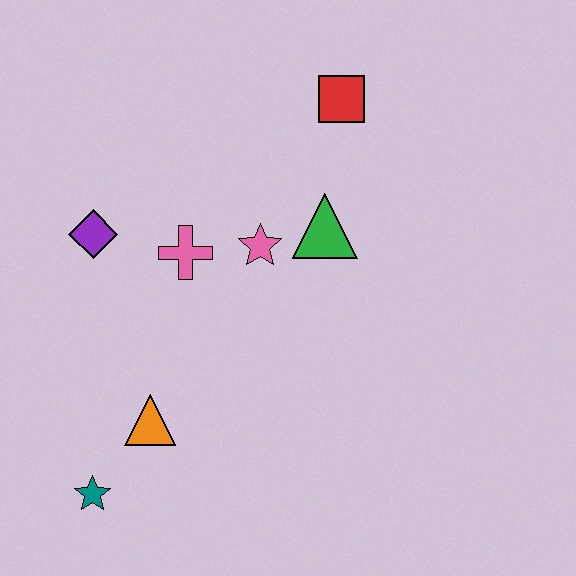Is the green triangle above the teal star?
Yes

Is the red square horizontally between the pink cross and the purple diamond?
No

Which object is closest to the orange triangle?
The teal star is closest to the orange triangle.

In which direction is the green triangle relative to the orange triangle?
The green triangle is above the orange triangle.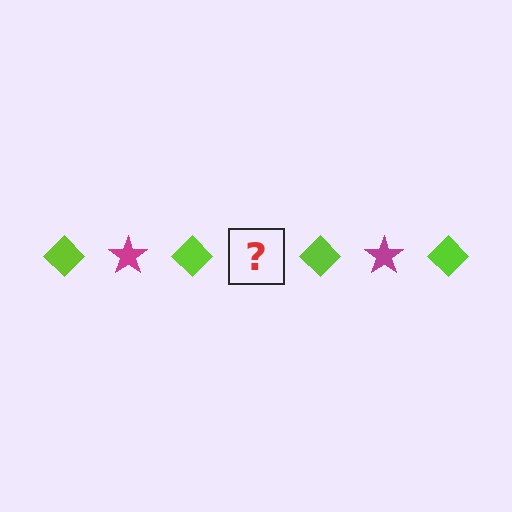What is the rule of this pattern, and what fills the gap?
The rule is that the pattern alternates between lime diamond and magenta star. The gap should be filled with a magenta star.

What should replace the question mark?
The question mark should be replaced with a magenta star.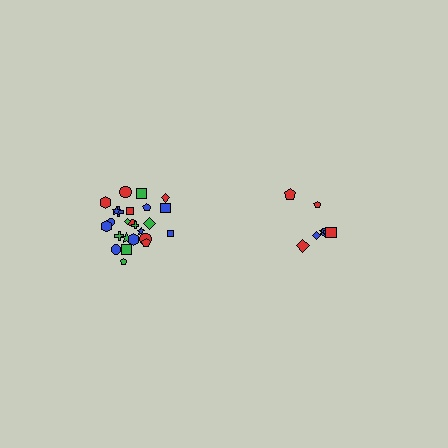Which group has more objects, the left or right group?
The left group.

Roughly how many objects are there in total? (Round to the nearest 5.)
Roughly 30 objects in total.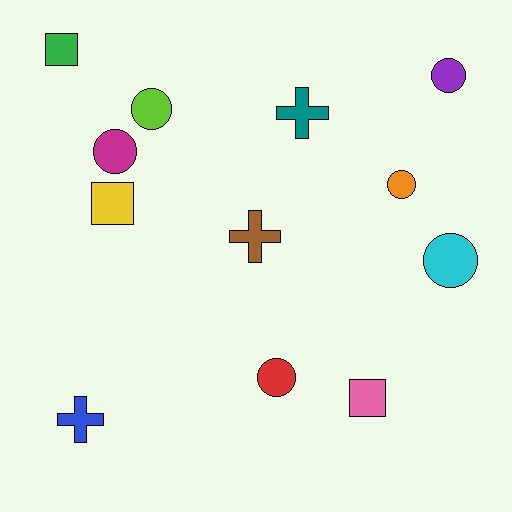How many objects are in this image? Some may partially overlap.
There are 12 objects.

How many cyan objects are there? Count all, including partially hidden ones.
There is 1 cyan object.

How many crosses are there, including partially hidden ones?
There are 3 crosses.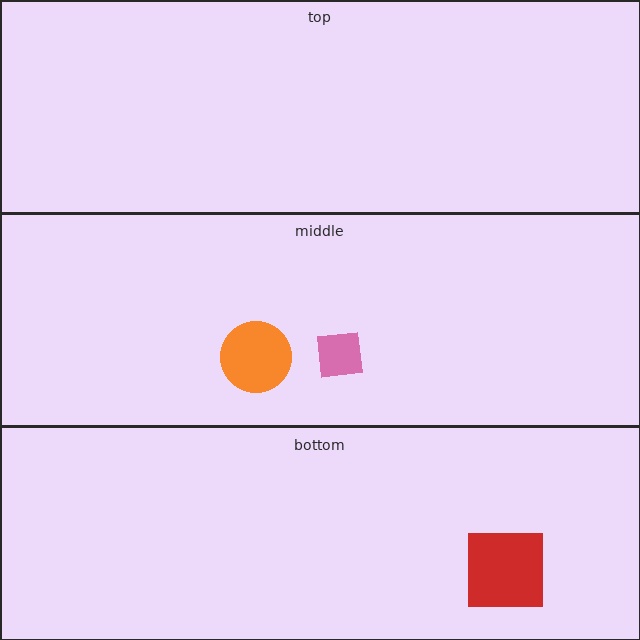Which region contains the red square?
The bottom region.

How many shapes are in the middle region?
2.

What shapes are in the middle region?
The orange circle, the pink square.